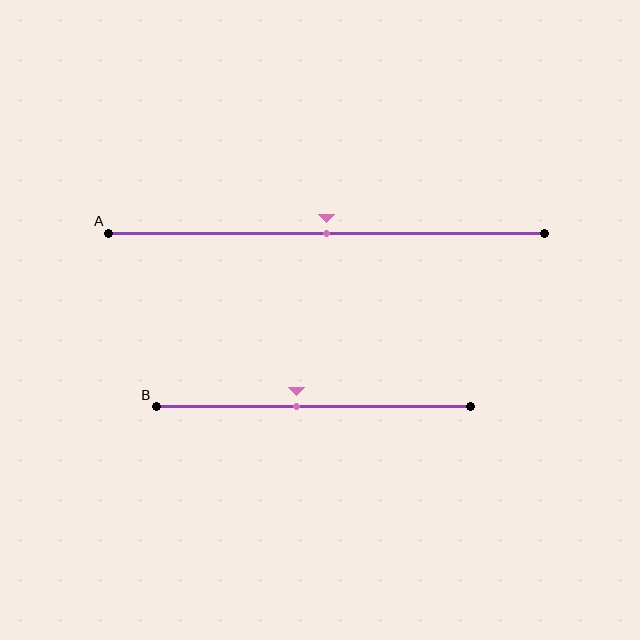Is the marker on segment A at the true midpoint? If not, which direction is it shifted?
Yes, the marker on segment A is at the true midpoint.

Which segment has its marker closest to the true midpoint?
Segment A has its marker closest to the true midpoint.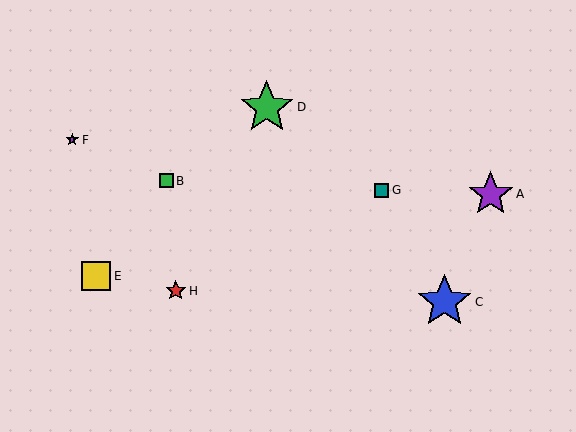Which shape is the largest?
The blue star (labeled C) is the largest.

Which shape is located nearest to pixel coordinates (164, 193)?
The green square (labeled B) at (166, 181) is nearest to that location.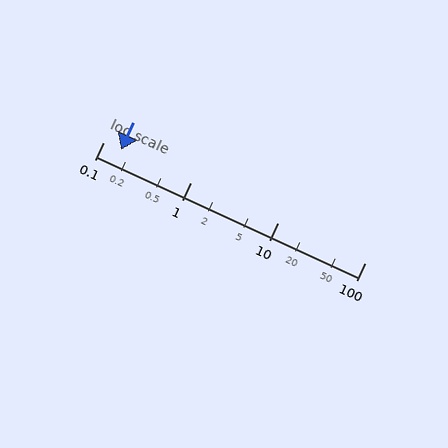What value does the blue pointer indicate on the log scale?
The pointer indicates approximately 0.16.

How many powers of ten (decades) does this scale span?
The scale spans 3 decades, from 0.1 to 100.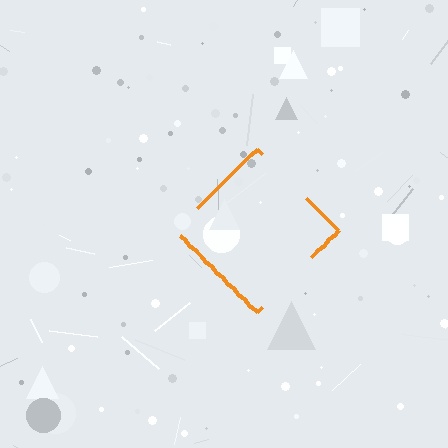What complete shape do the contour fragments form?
The contour fragments form a diamond.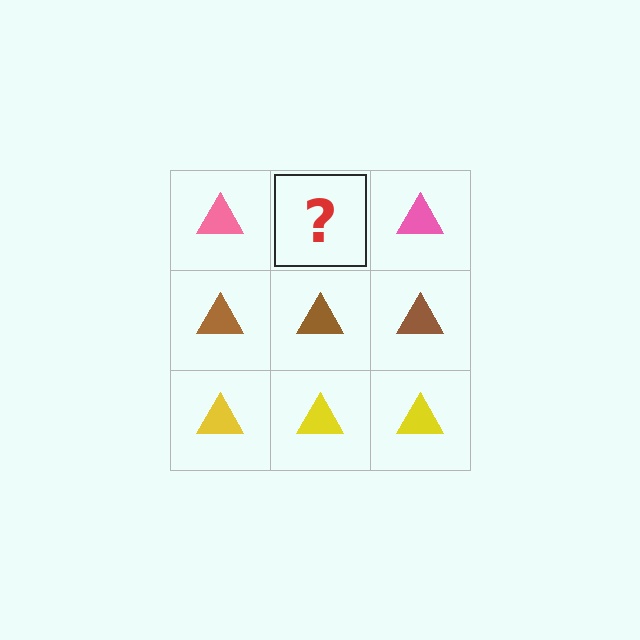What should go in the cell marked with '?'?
The missing cell should contain a pink triangle.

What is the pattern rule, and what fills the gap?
The rule is that each row has a consistent color. The gap should be filled with a pink triangle.